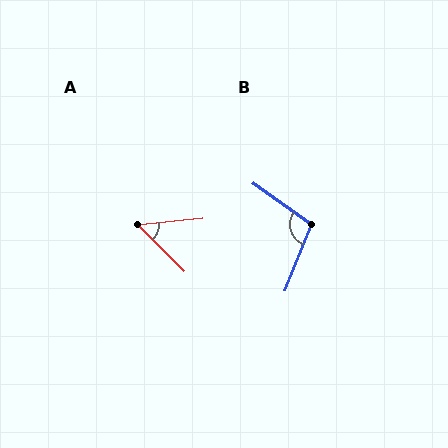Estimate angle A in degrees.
Approximately 51 degrees.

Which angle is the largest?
B, at approximately 104 degrees.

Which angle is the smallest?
A, at approximately 51 degrees.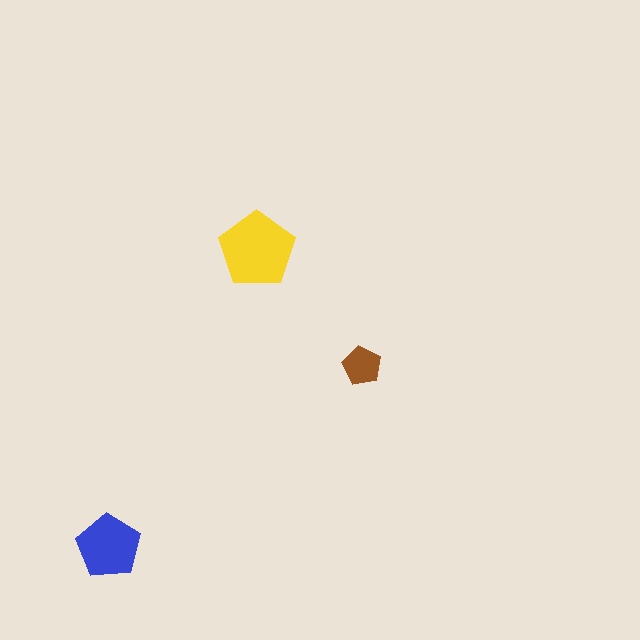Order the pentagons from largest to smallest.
the yellow one, the blue one, the brown one.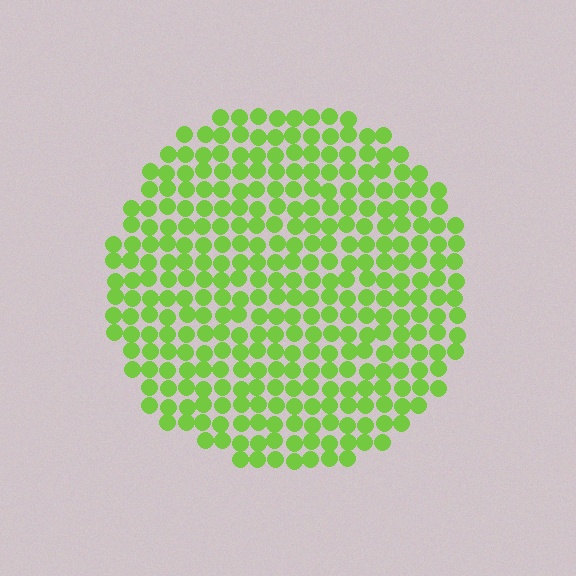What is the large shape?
The large shape is a circle.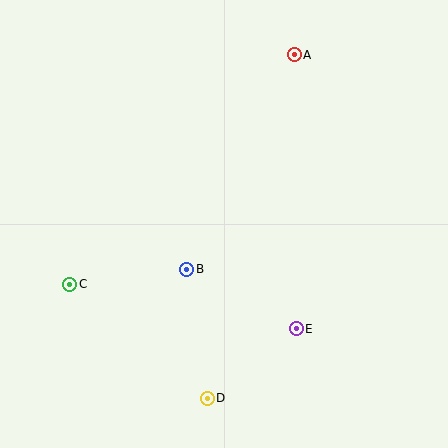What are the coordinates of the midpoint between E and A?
The midpoint between E and A is at (295, 192).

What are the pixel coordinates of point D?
Point D is at (207, 398).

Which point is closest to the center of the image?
Point B at (187, 269) is closest to the center.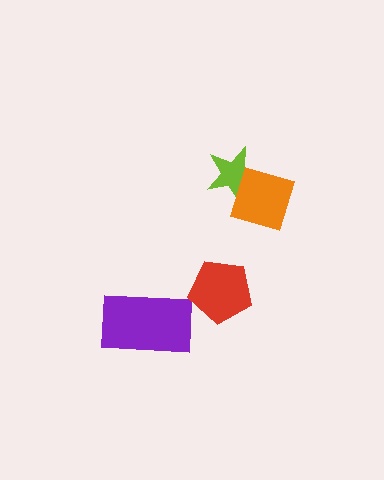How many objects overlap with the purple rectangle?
0 objects overlap with the purple rectangle.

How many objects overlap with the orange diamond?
1 object overlaps with the orange diamond.